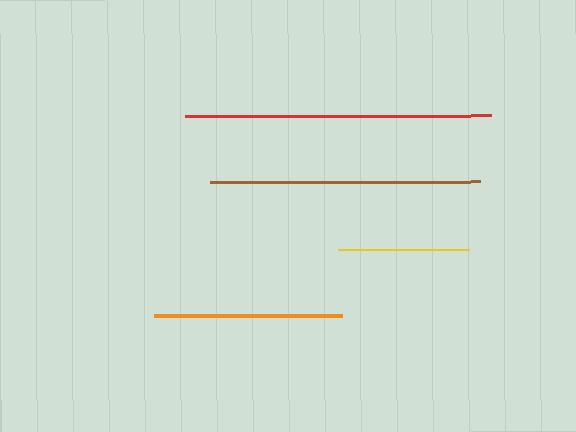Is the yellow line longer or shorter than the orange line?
The orange line is longer than the yellow line.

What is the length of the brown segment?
The brown segment is approximately 270 pixels long.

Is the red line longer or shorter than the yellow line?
The red line is longer than the yellow line.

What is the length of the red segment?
The red segment is approximately 306 pixels long.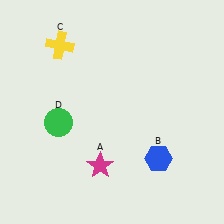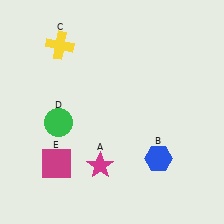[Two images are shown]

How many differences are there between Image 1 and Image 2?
There is 1 difference between the two images.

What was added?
A magenta square (E) was added in Image 2.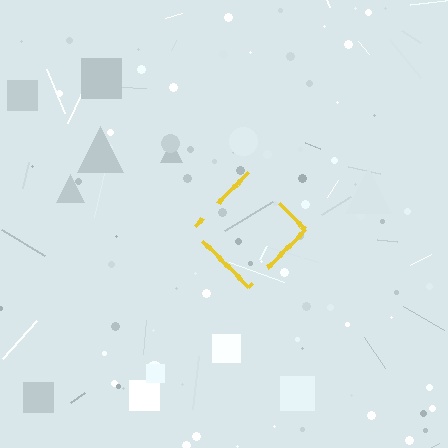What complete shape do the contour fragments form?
The contour fragments form a diamond.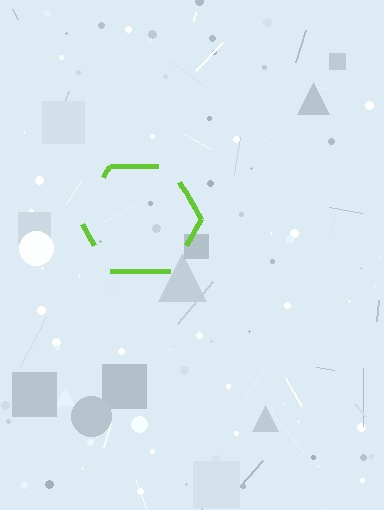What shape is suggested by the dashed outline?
The dashed outline suggests a hexagon.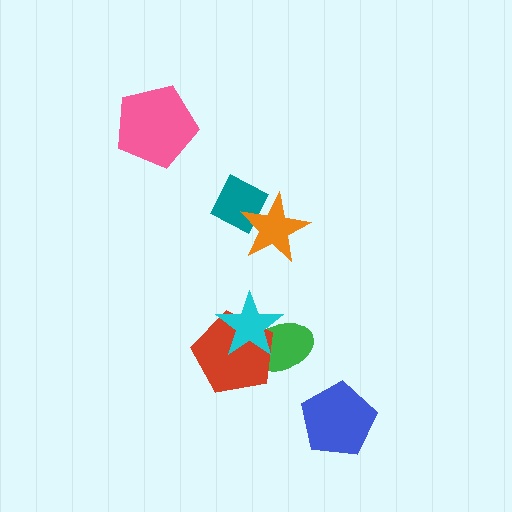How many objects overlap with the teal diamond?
1 object overlaps with the teal diamond.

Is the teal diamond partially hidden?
Yes, it is partially covered by another shape.